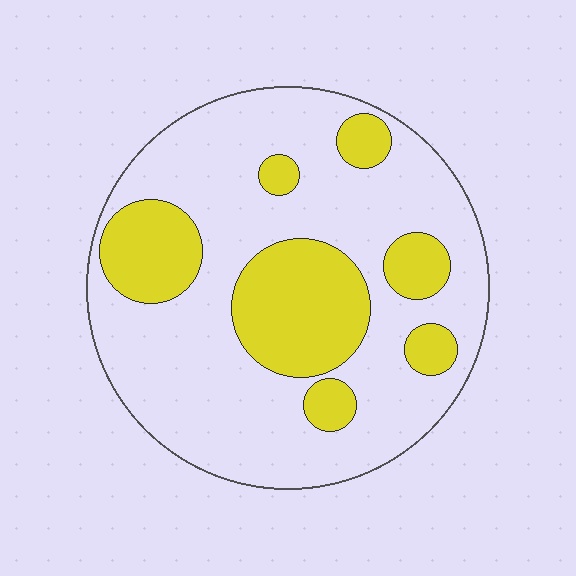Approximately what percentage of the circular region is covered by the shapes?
Approximately 30%.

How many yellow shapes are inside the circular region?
7.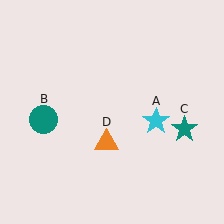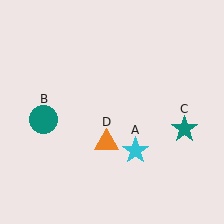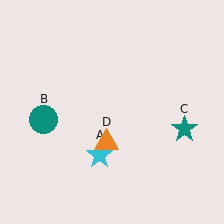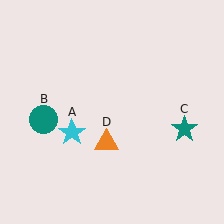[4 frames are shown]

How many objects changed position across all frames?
1 object changed position: cyan star (object A).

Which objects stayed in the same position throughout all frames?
Teal circle (object B) and teal star (object C) and orange triangle (object D) remained stationary.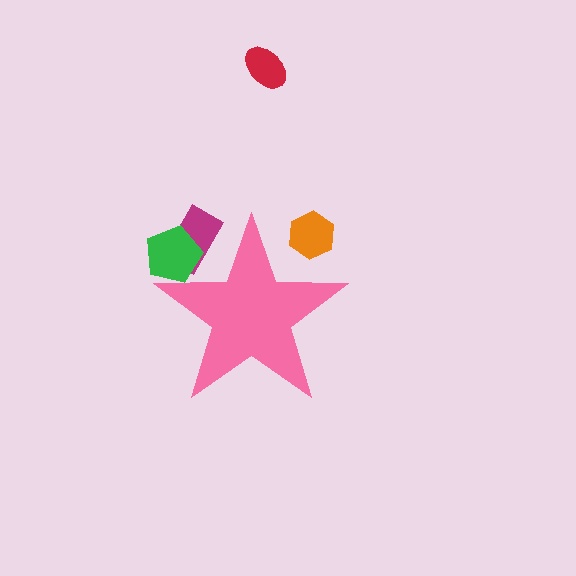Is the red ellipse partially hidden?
No, the red ellipse is fully visible.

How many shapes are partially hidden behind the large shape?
3 shapes are partially hidden.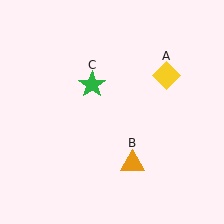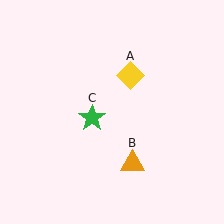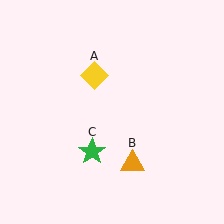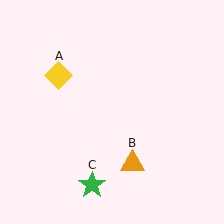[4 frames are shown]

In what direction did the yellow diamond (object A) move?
The yellow diamond (object A) moved left.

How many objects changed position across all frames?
2 objects changed position: yellow diamond (object A), green star (object C).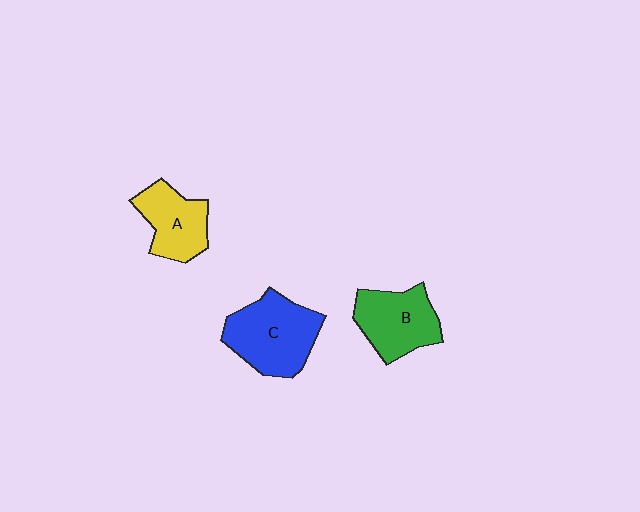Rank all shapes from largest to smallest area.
From largest to smallest: C (blue), B (green), A (yellow).